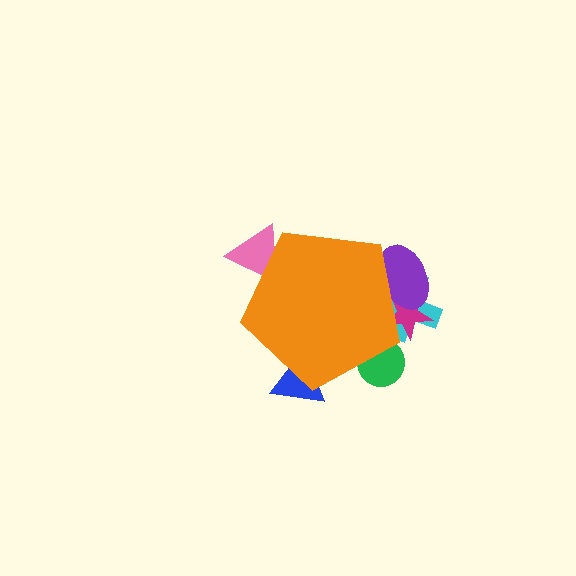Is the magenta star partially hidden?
Yes, the magenta star is partially hidden behind the orange pentagon.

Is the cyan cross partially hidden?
Yes, the cyan cross is partially hidden behind the orange pentagon.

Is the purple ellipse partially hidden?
Yes, the purple ellipse is partially hidden behind the orange pentagon.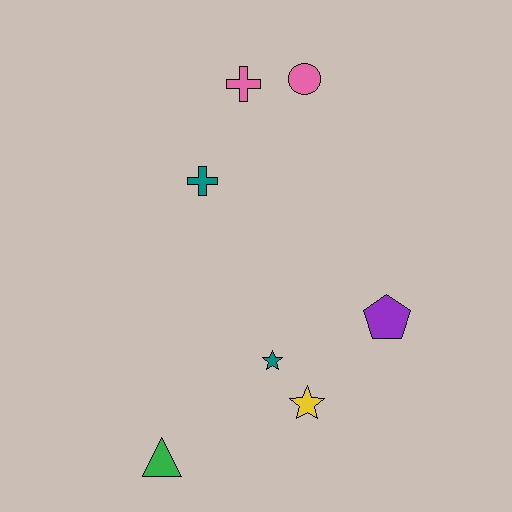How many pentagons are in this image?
There is 1 pentagon.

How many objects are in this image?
There are 7 objects.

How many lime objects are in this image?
There are no lime objects.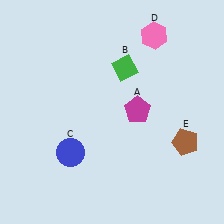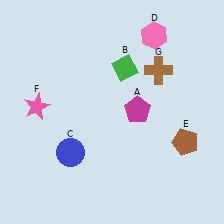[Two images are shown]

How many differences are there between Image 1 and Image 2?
There are 2 differences between the two images.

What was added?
A pink star (F), a brown cross (G) were added in Image 2.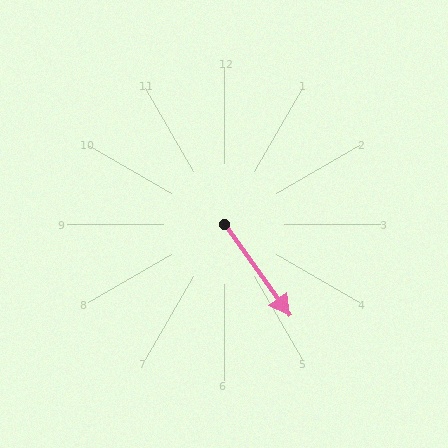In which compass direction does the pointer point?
Southeast.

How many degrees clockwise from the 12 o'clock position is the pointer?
Approximately 144 degrees.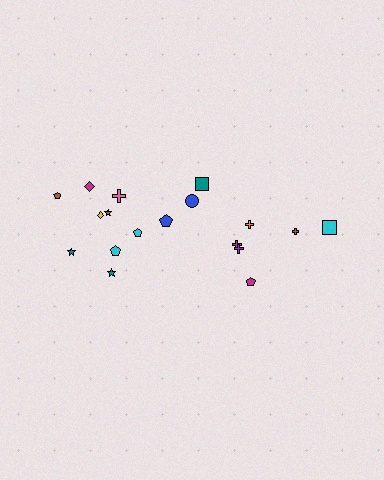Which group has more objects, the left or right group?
The left group.